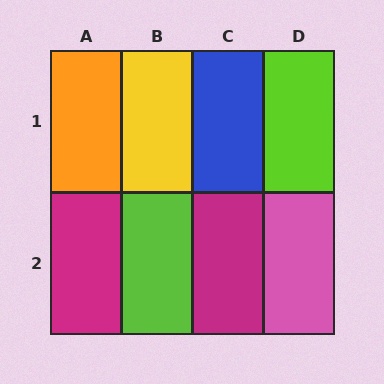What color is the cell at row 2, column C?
Magenta.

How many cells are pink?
1 cell is pink.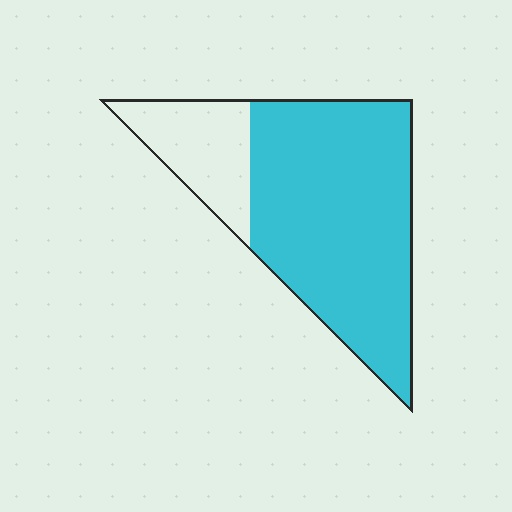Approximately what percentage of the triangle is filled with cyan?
Approximately 75%.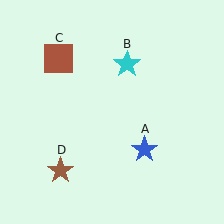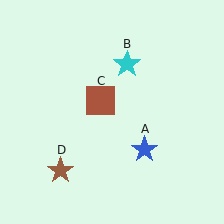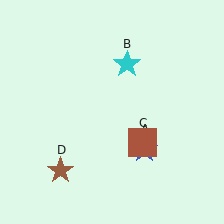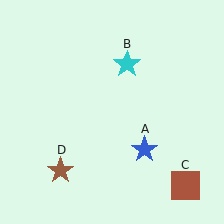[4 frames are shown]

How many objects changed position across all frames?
1 object changed position: brown square (object C).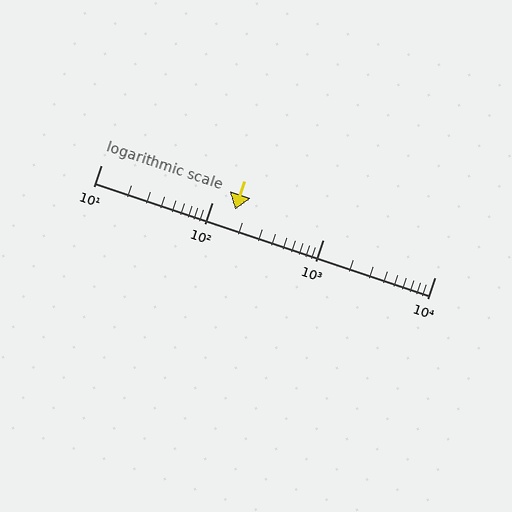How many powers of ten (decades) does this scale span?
The scale spans 3 decades, from 10 to 10000.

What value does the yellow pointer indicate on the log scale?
The pointer indicates approximately 160.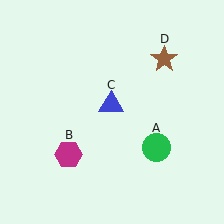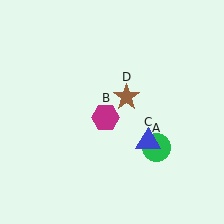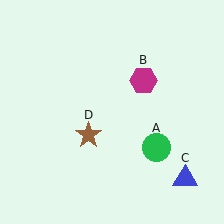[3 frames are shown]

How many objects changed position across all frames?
3 objects changed position: magenta hexagon (object B), blue triangle (object C), brown star (object D).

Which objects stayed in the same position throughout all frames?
Green circle (object A) remained stationary.